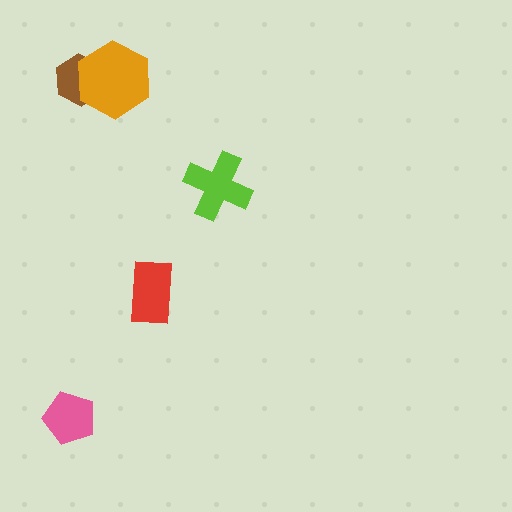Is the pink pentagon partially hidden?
No, no other shape covers it.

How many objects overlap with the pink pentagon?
0 objects overlap with the pink pentagon.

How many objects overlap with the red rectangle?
0 objects overlap with the red rectangle.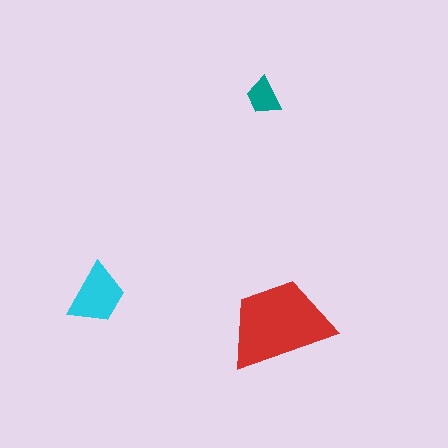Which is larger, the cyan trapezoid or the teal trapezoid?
The cyan one.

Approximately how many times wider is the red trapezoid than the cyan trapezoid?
About 1.5 times wider.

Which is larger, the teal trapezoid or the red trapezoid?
The red one.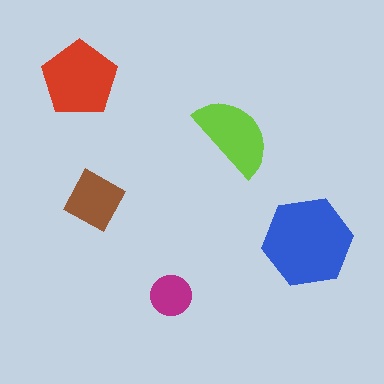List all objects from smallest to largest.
The magenta circle, the brown square, the lime semicircle, the red pentagon, the blue hexagon.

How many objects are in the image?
There are 5 objects in the image.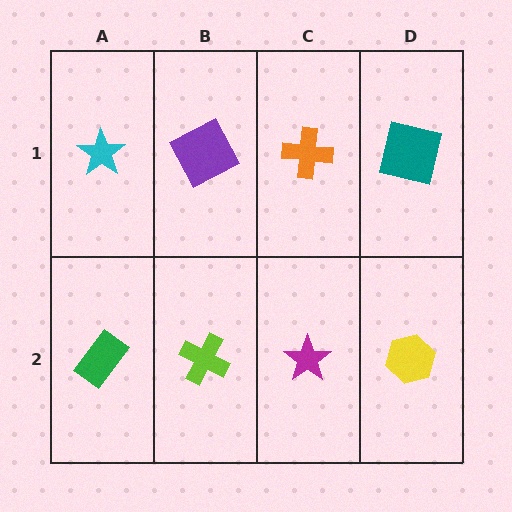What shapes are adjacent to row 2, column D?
A teal square (row 1, column D), a magenta star (row 2, column C).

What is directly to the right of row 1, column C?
A teal square.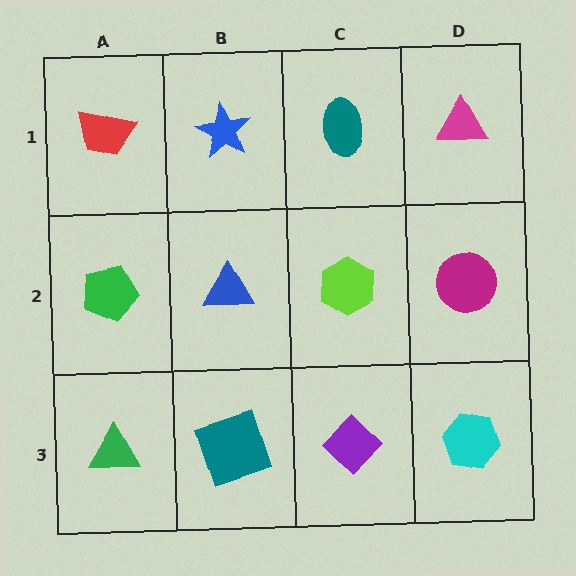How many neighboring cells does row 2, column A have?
3.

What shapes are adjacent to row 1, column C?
A lime hexagon (row 2, column C), a blue star (row 1, column B), a magenta triangle (row 1, column D).